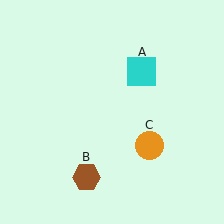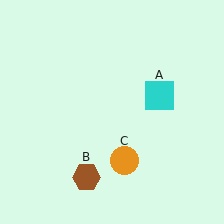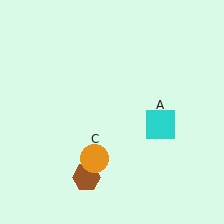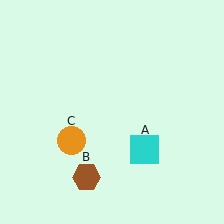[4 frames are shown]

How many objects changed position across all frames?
2 objects changed position: cyan square (object A), orange circle (object C).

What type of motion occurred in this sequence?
The cyan square (object A), orange circle (object C) rotated clockwise around the center of the scene.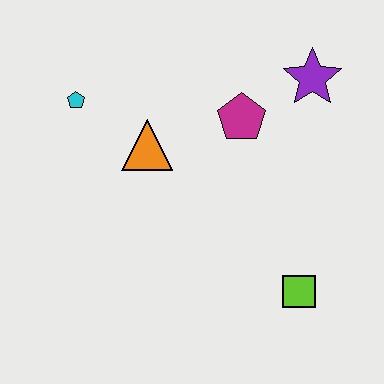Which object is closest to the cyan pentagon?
The orange triangle is closest to the cyan pentagon.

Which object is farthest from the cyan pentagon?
The lime square is farthest from the cyan pentagon.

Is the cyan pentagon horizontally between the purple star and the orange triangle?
No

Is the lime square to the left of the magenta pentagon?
No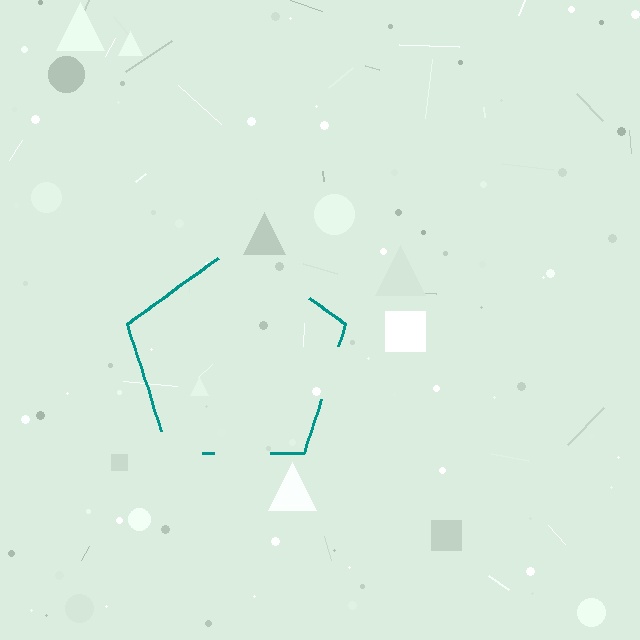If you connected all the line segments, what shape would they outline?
They would outline a pentagon.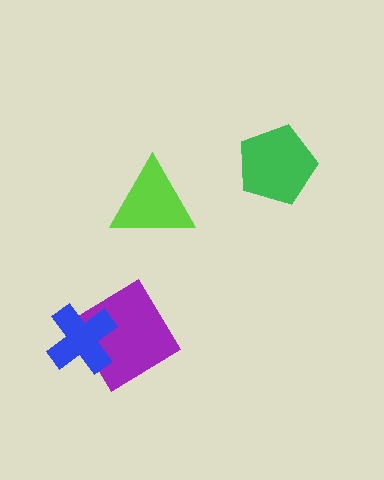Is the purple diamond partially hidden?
Yes, it is partially covered by another shape.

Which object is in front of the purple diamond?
The blue cross is in front of the purple diamond.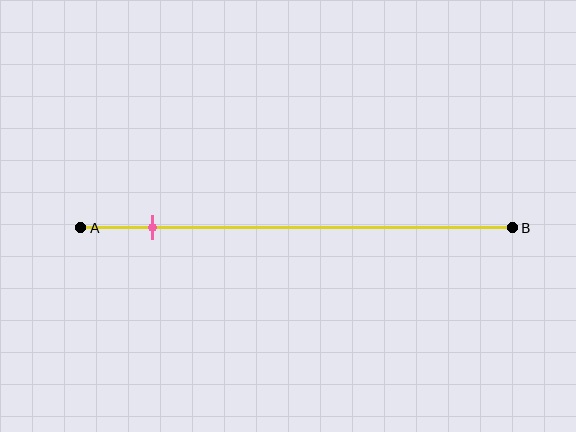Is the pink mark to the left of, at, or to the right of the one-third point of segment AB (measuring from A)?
The pink mark is to the left of the one-third point of segment AB.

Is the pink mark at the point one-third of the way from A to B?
No, the mark is at about 15% from A, not at the 33% one-third point.